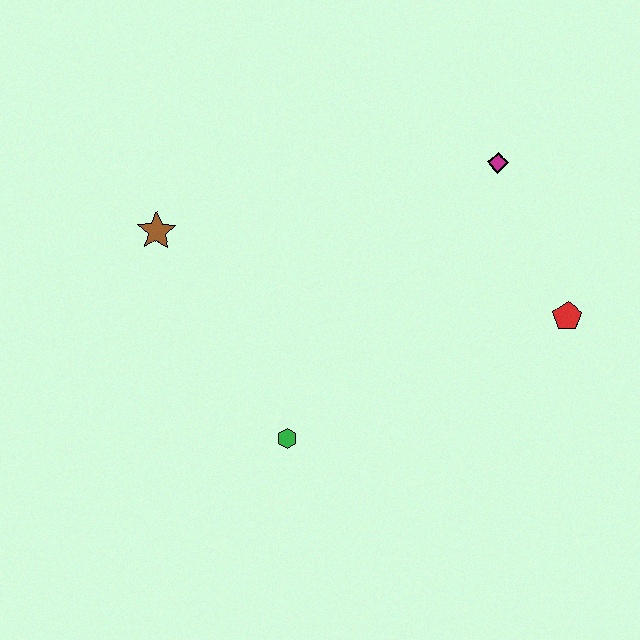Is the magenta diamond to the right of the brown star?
Yes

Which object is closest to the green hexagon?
The brown star is closest to the green hexagon.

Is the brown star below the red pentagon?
No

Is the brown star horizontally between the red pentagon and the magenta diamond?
No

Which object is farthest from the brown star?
The red pentagon is farthest from the brown star.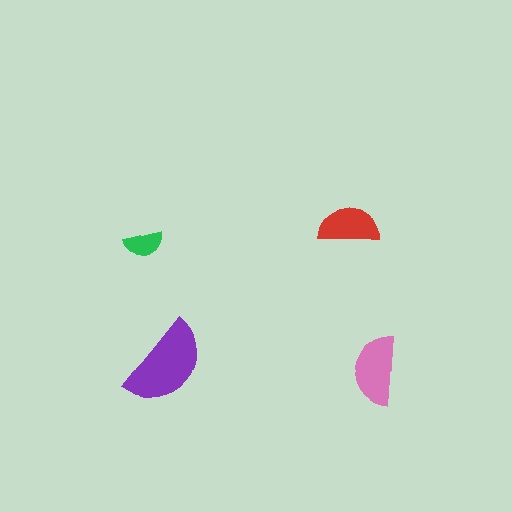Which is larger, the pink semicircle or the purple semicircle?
The purple one.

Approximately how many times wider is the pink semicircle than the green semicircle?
About 2 times wider.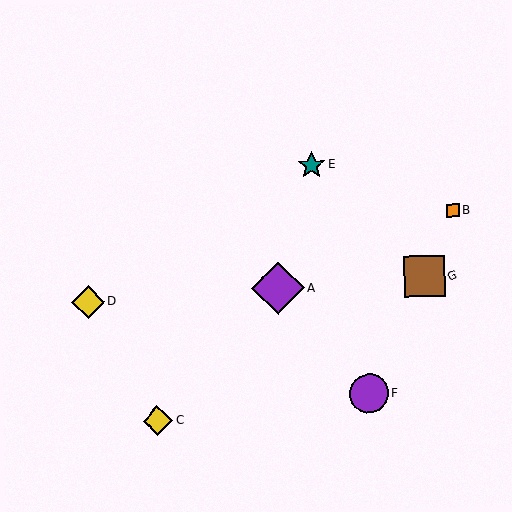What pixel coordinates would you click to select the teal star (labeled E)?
Click at (311, 165) to select the teal star E.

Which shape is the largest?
The purple diamond (labeled A) is the largest.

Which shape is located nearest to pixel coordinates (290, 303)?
The purple diamond (labeled A) at (278, 288) is nearest to that location.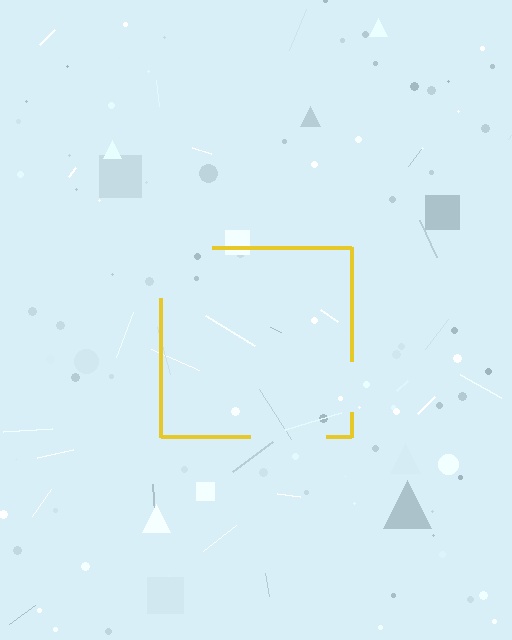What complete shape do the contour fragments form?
The contour fragments form a square.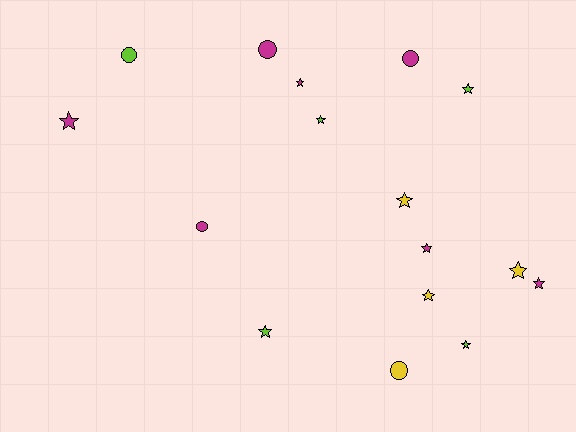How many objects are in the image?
There are 16 objects.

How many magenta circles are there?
There are 3 magenta circles.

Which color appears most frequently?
Magenta, with 7 objects.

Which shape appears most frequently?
Star, with 11 objects.